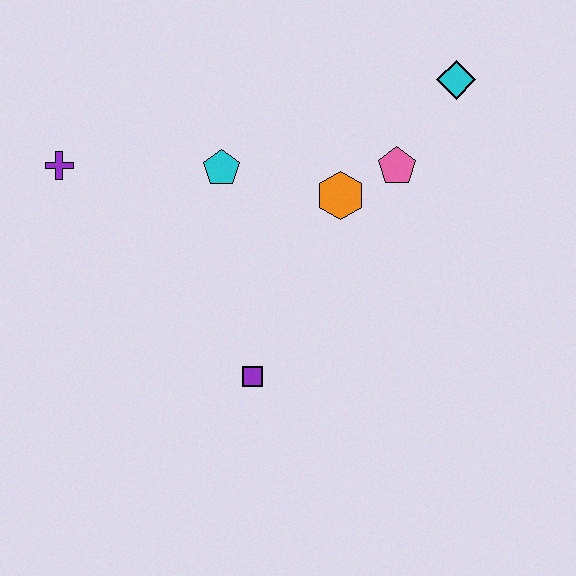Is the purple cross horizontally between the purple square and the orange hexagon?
No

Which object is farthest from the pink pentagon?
The purple cross is farthest from the pink pentagon.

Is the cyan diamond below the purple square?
No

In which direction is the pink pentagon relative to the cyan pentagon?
The pink pentagon is to the right of the cyan pentagon.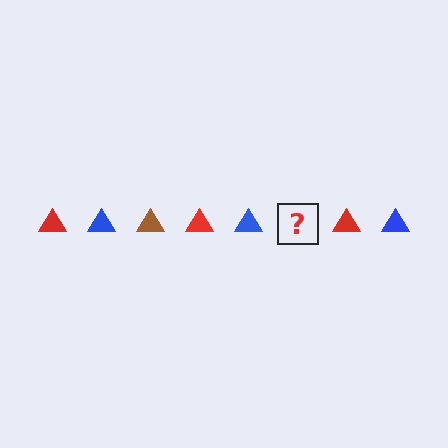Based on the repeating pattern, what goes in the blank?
The blank should be a brown triangle.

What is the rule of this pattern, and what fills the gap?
The rule is that the pattern cycles through red, blue, brown triangles. The gap should be filled with a brown triangle.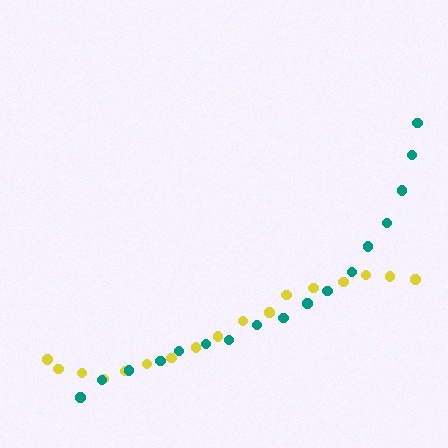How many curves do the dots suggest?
There are 2 distinct paths.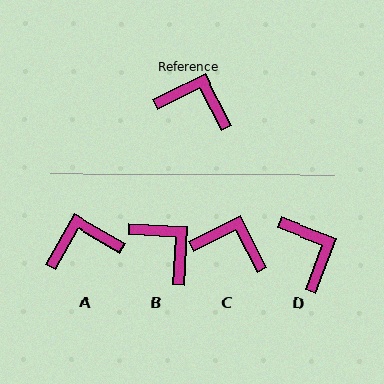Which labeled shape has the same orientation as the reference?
C.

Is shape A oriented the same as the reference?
No, it is off by about 33 degrees.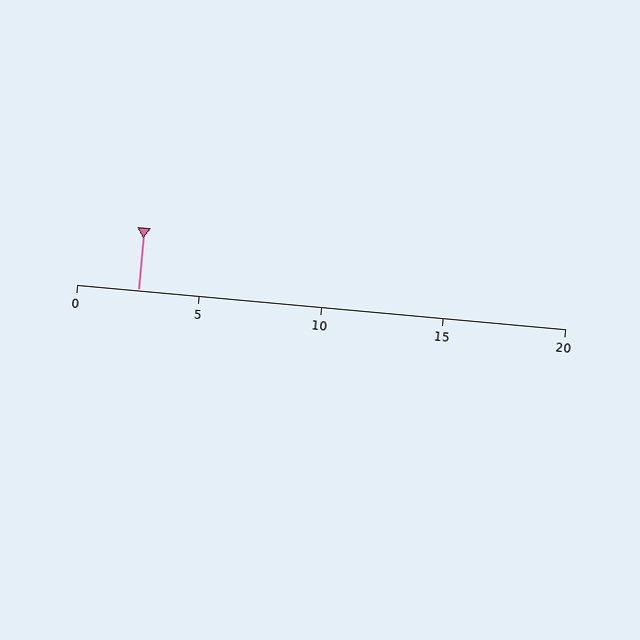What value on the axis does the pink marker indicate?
The marker indicates approximately 2.5.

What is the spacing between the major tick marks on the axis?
The major ticks are spaced 5 apart.